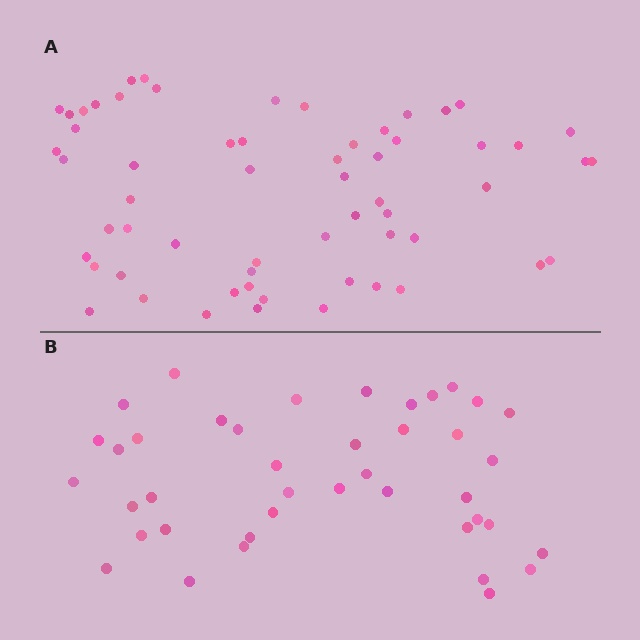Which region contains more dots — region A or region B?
Region A (the top region) has more dots.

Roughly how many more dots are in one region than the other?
Region A has approximately 20 more dots than region B.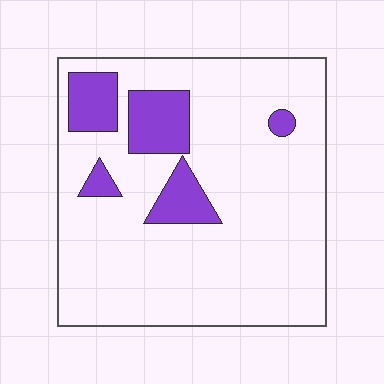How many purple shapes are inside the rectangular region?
5.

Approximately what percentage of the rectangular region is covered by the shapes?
Approximately 15%.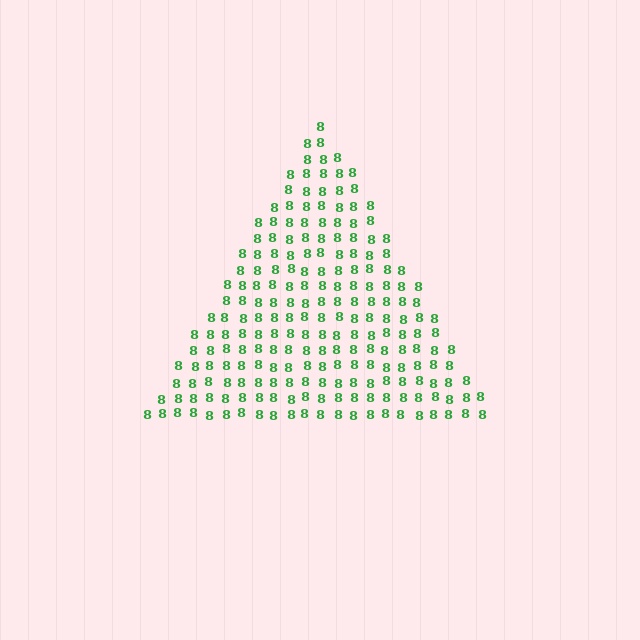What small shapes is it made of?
It is made of small digit 8's.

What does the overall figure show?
The overall figure shows a triangle.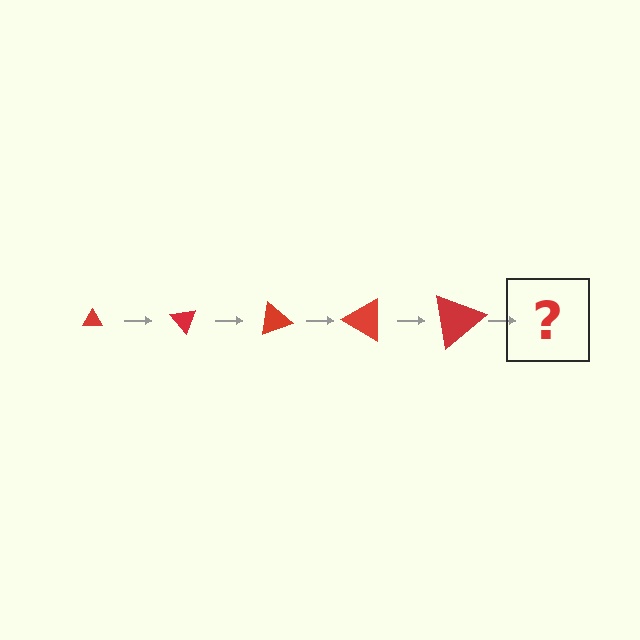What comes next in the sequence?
The next element should be a triangle, larger than the previous one and rotated 250 degrees from the start.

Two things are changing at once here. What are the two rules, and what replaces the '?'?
The two rules are that the triangle grows larger each step and it rotates 50 degrees each step. The '?' should be a triangle, larger than the previous one and rotated 250 degrees from the start.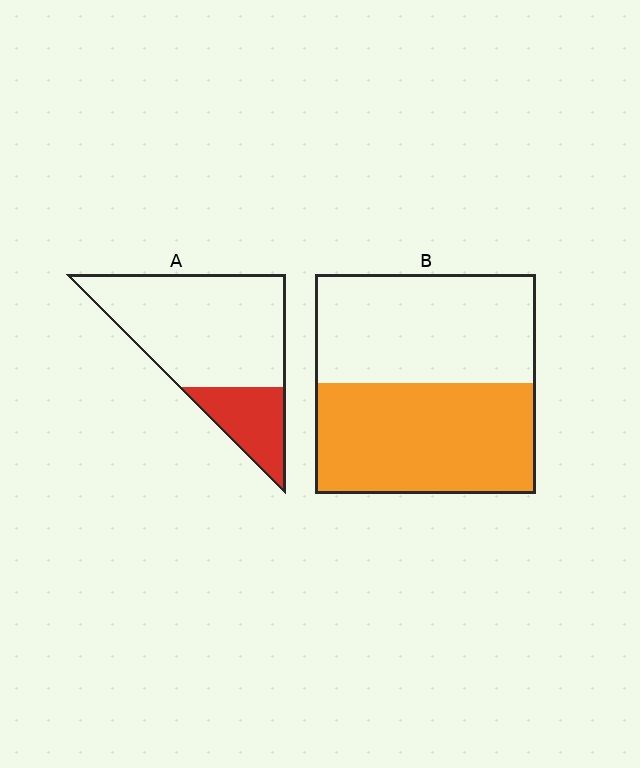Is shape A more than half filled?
No.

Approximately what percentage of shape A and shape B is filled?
A is approximately 25% and B is approximately 50%.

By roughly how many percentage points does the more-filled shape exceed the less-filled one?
By roughly 25 percentage points (B over A).